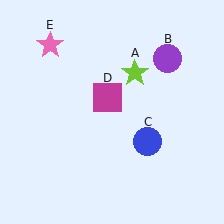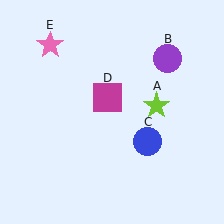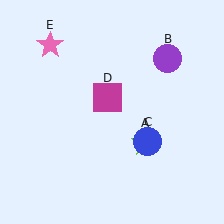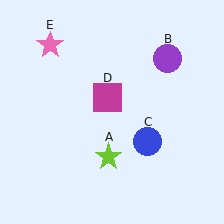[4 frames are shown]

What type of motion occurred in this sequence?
The lime star (object A) rotated clockwise around the center of the scene.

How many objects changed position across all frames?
1 object changed position: lime star (object A).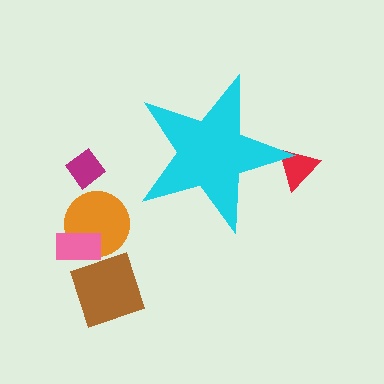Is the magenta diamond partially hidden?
No, the magenta diamond is fully visible.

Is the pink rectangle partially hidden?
No, the pink rectangle is fully visible.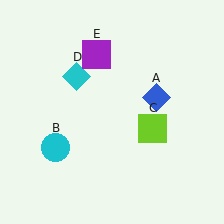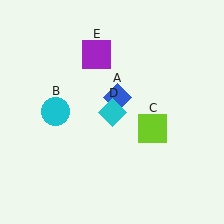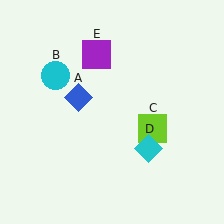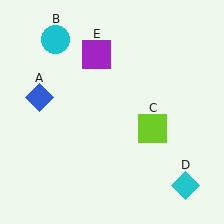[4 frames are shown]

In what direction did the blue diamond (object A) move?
The blue diamond (object A) moved left.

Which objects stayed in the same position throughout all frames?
Lime square (object C) and purple square (object E) remained stationary.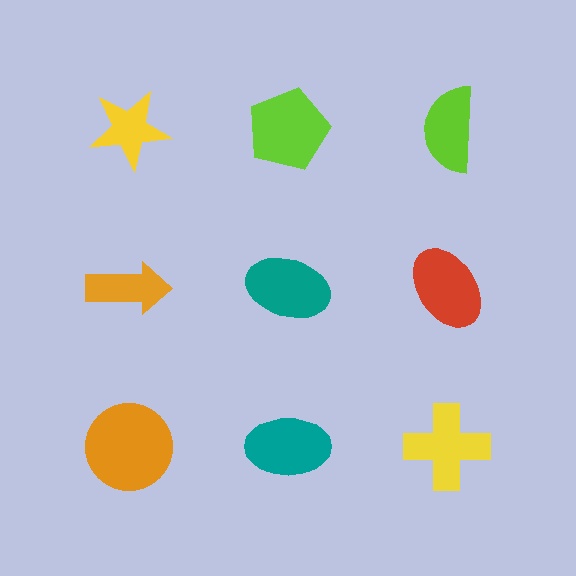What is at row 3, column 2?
A teal ellipse.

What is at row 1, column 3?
A lime semicircle.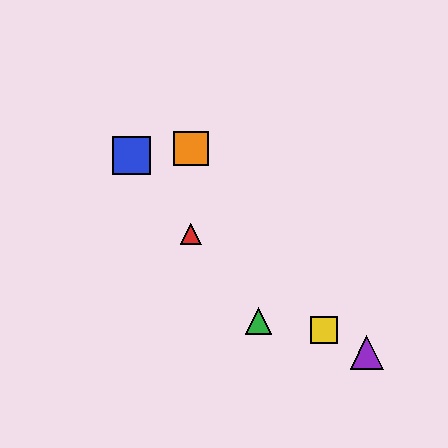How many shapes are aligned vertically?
2 shapes (the red triangle, the orange square) are aligned vertically.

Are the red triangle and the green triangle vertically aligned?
No, the red triangle is at x≈191 and the green triangle is at x≈258.